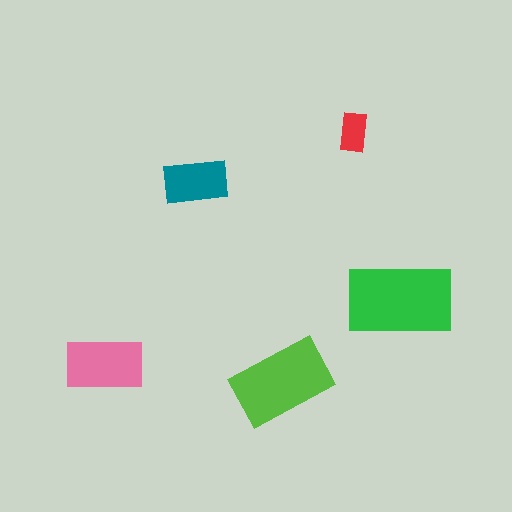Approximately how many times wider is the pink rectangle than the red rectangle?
About 2 times wider.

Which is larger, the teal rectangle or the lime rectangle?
The lime one.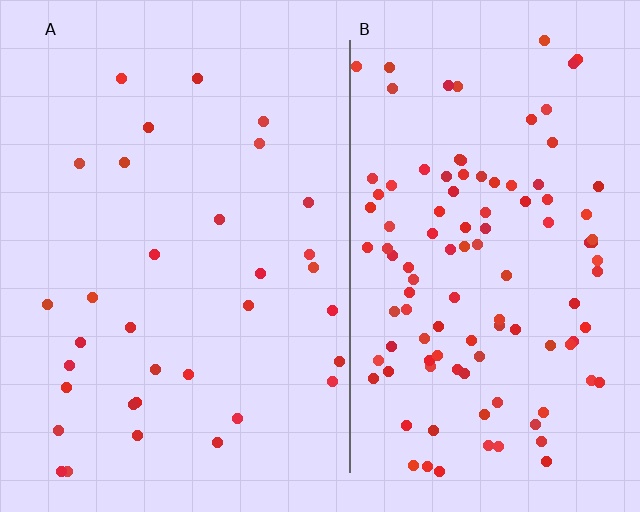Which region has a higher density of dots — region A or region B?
B (the right).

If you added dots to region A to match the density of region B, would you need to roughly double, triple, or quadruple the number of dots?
Approximately triple.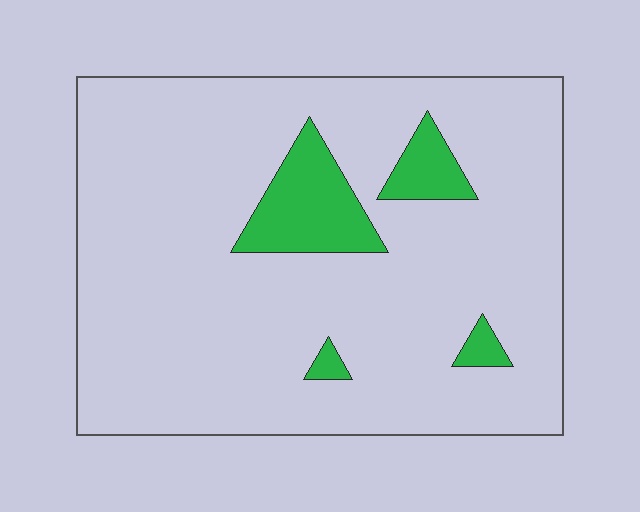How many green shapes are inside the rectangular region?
4.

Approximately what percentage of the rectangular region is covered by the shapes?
Approximately 10%.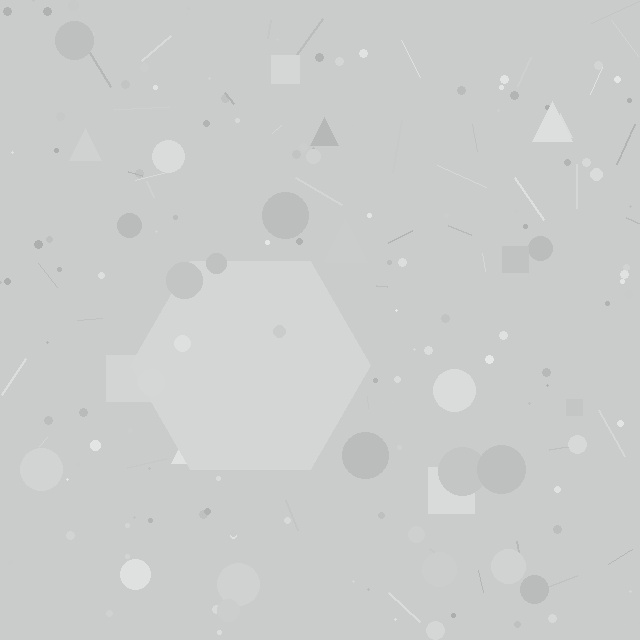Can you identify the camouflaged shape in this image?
The camouflaged shape is a hexagon.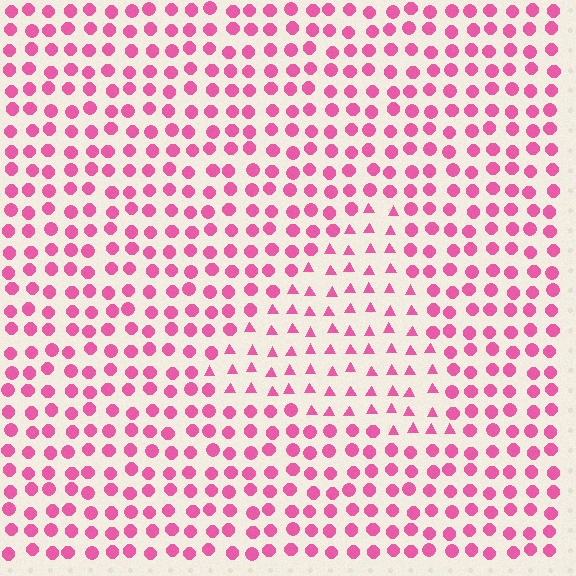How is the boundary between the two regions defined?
The boundary is defined by a change in element shape: triangles inside vs. circles outside. All elements share the same color and spacing.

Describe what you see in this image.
The image is filled with small pink elements arranged in a uniform grid. A triangle-shaped region contains triangles, while the surrounding area contains circles. The boundary is defined purely by the change in element shape.